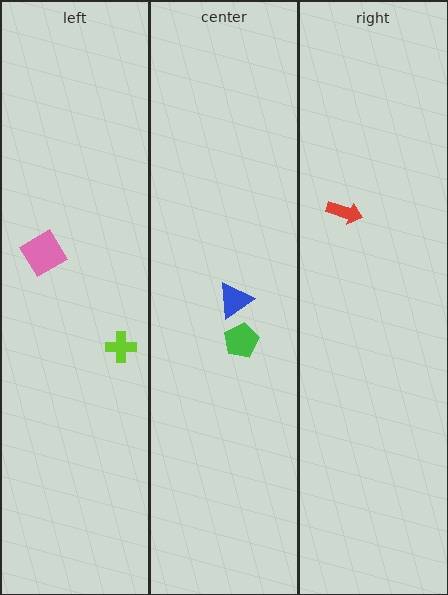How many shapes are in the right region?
1.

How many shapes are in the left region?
2.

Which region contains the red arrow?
The right region.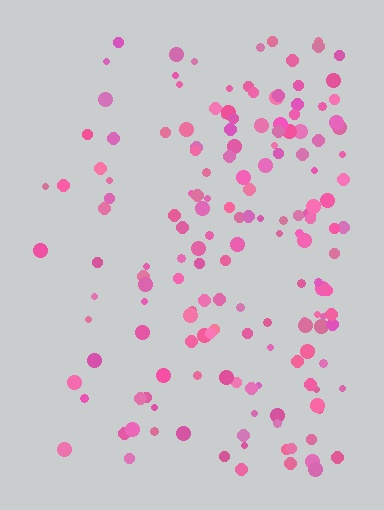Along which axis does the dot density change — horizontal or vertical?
Horizontal.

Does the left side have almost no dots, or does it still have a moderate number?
Still a moderate number, just noticeably fewer than the right.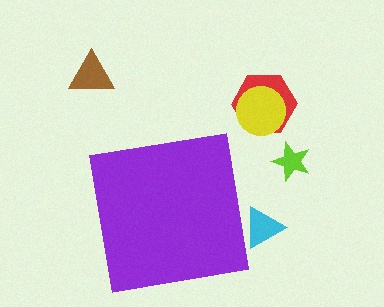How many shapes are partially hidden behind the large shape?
1 shape is partially hidden.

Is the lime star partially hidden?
No, the lime star is fully visible.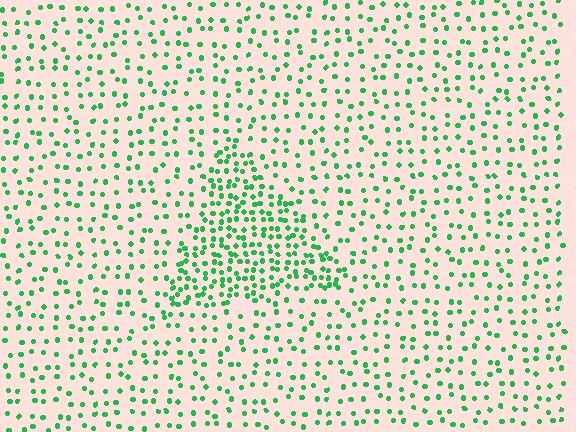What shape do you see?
I see a triangle.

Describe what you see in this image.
The image contains small green elements arranged at two different densities. A triangle-shaped region is visible where the elements are more densely packed than the surrounding area.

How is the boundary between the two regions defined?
The boundary is defined by a change in element density (approximately 2.2x ratio). All elements are the same color, size, and shape.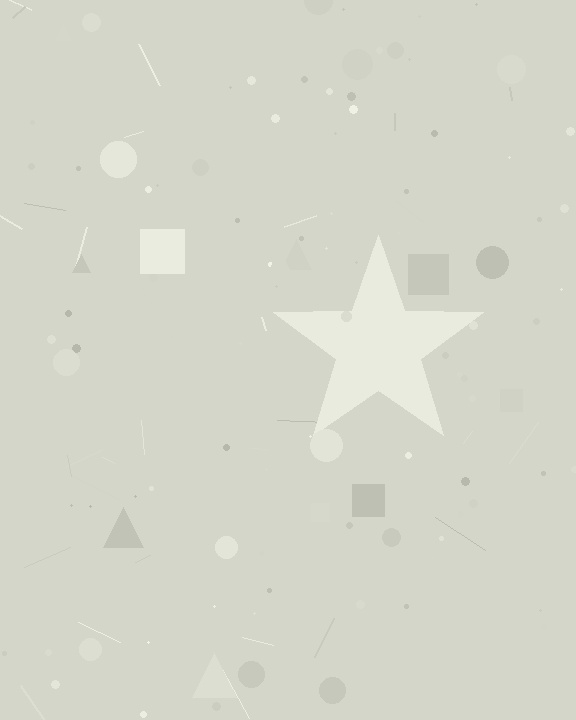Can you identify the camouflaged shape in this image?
The camouflaged shape is a star.